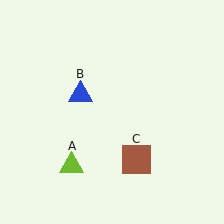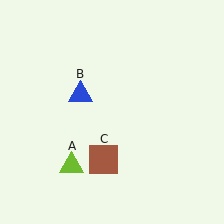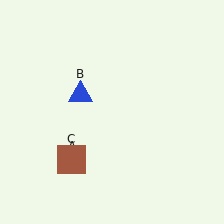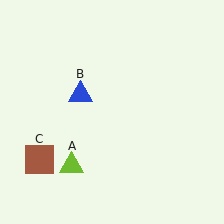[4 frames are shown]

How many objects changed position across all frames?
1 object changed position: brown square (object C).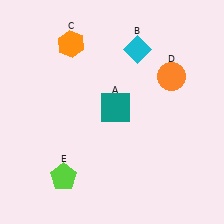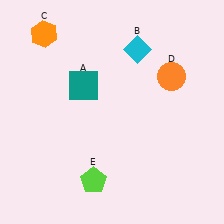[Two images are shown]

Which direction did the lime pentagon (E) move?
The lime pentagon (E) moved right.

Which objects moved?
The objects that moved are: the teal square (A), the orange hexagon (C), the lime pentagon (E).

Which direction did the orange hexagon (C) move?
The orange hexagon (C) moved left.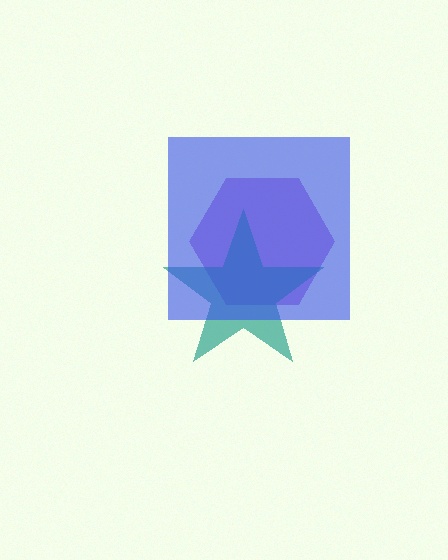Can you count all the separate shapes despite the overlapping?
Yes, there are 3 separate shapes.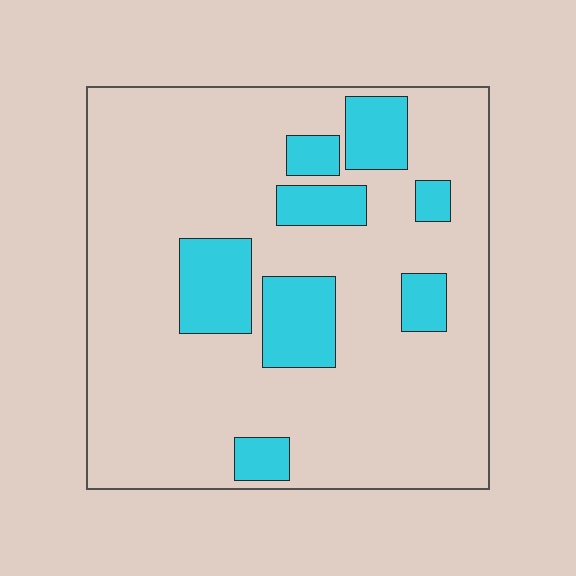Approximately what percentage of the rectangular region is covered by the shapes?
Approximately 20%.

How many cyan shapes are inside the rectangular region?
8.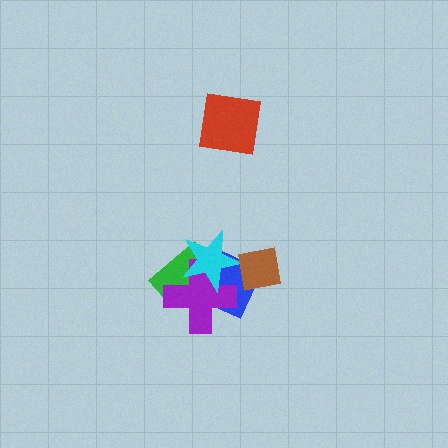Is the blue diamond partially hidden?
Yes, it is partially covered by another shape.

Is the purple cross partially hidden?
Yes, it is partially covered by another shape.